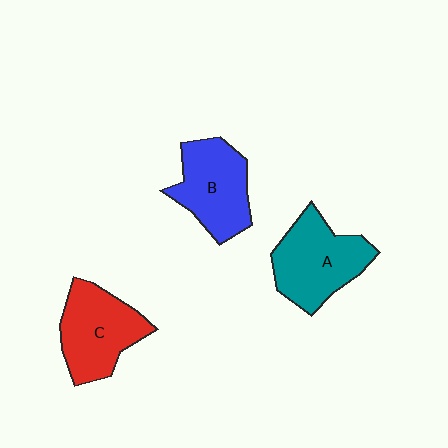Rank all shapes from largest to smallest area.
From largest to smallest: A (teal), C (red), B (blue).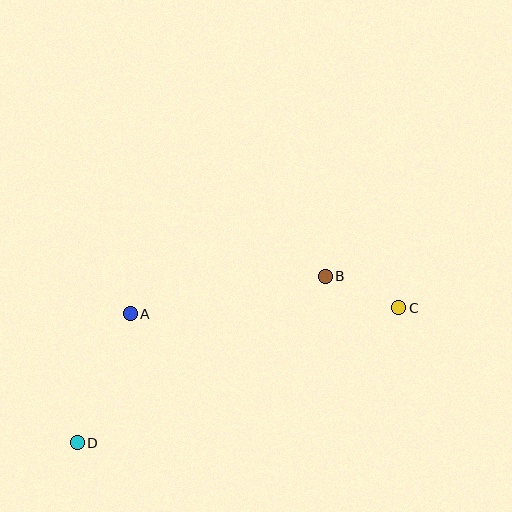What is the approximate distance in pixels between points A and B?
The distance between A and B is approximately 199 pixels.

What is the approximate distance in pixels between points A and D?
The distance between A and D is approximately 139 pixels.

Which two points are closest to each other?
Points B and C are closest to each other.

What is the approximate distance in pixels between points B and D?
The distance between B and D is approximately 299 pixels.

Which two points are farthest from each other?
Points C and D are farthest from each other.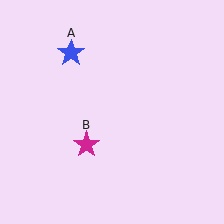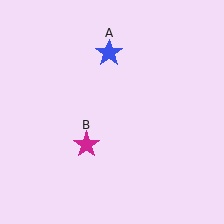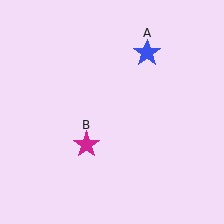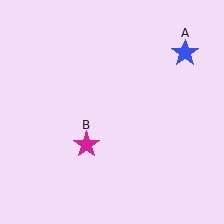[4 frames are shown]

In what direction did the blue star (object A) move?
The blue star (object A) moved right.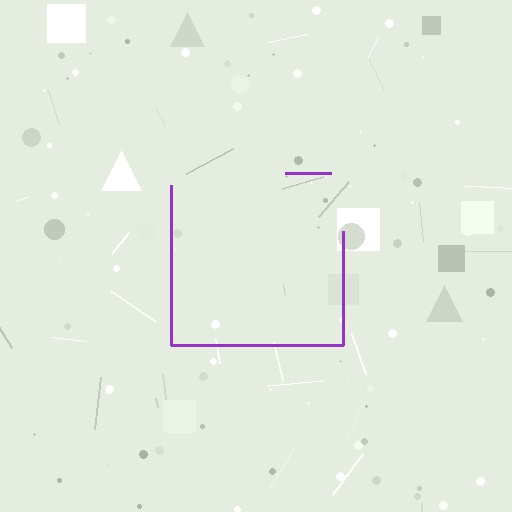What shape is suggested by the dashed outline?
The dashed outline suggests a square.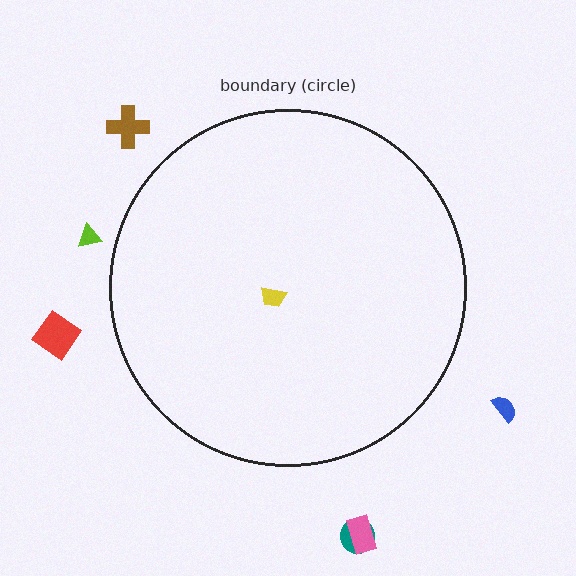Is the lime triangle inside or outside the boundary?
Outside.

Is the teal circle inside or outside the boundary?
Outside.